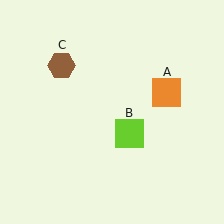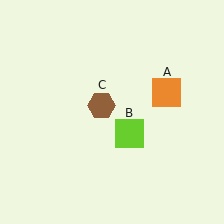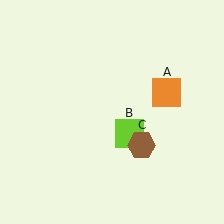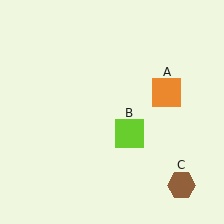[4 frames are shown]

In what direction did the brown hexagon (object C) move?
The brown hexagon (object C) moved down and to the right.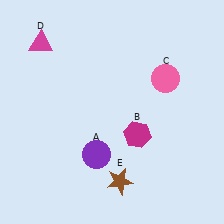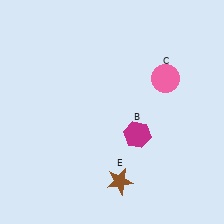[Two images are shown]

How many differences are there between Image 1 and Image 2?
There are 2 differences between the two images.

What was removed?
The magenta triangle (D), the purple circle (A) were removed in Image 2.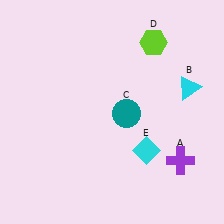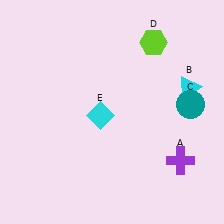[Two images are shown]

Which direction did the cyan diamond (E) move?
The cyan diamond (E) moved left.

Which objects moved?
The objects that moved are: the teal circle (C), the cyan diamond (E).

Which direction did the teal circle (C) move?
The teal circle (C) moved right.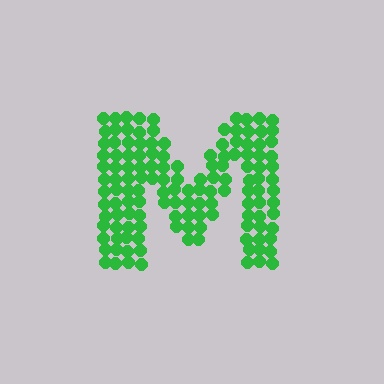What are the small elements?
The small elements are circles.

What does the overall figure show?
The overall figure shows the letter M.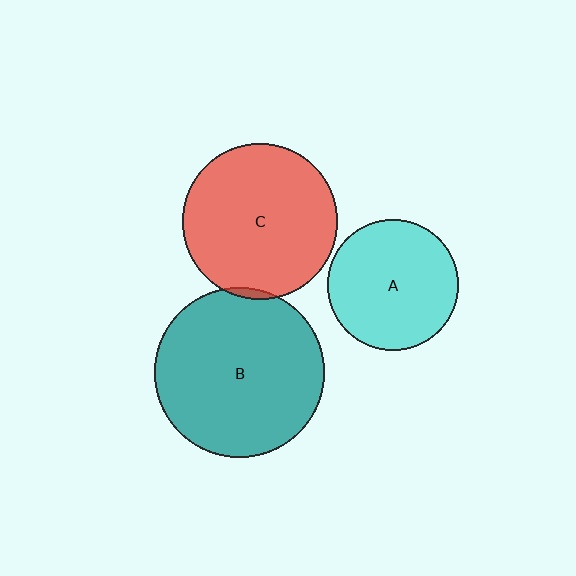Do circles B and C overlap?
Yes.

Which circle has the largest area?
Circle B (teal).